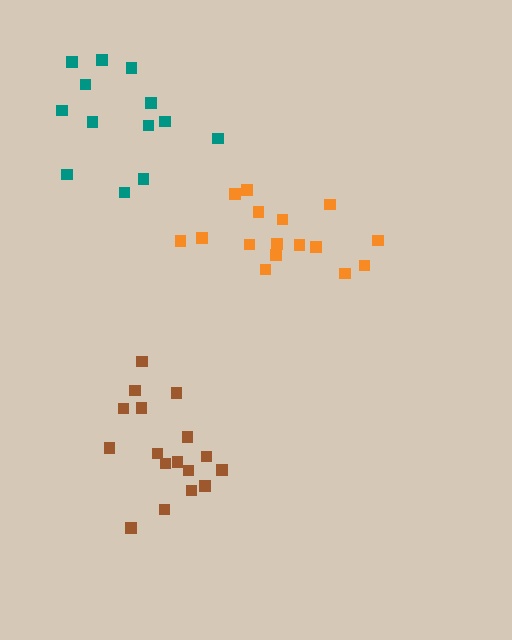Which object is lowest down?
The brown cluster is bottommost.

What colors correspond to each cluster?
The clusters are colored: brown, orange, teal.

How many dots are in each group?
Group 1: 17 dots, Group 2: 16 dots, Group 3: 13 dots (46 total).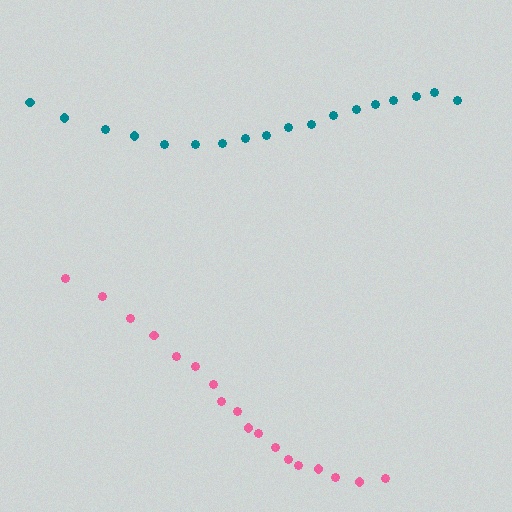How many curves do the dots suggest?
There are 2 distinct paths.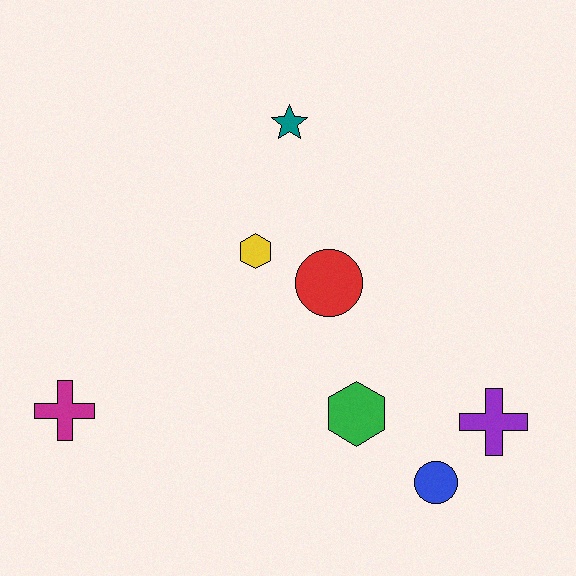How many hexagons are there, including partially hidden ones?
There are 2 hexagons.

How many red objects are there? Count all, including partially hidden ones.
There is 1 red object.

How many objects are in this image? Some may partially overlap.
There are 7 objects.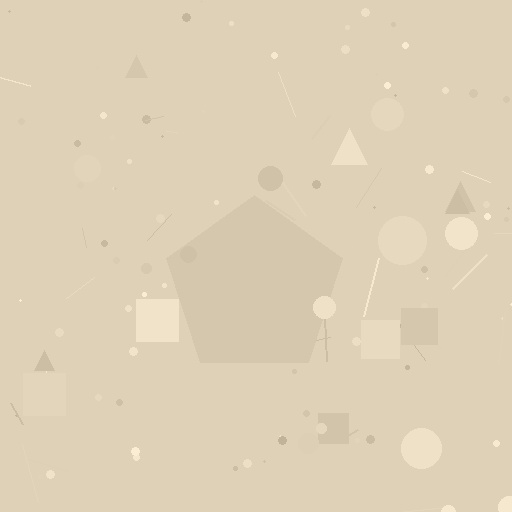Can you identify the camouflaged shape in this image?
The camouflaged shape is a pentagon.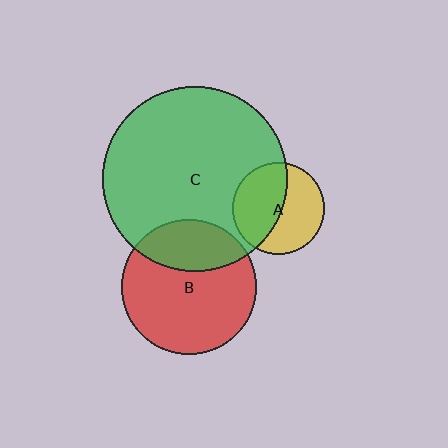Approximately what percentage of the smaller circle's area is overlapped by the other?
Approximately 50%.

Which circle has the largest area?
Circle C (green).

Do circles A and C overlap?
Yes.